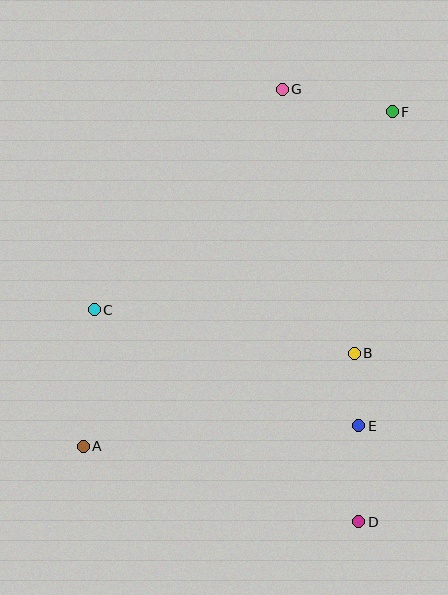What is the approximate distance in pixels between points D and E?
The distance between D and E is approximately 96 pixels.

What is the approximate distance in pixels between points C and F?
The distance between C and F is approximately 358 pixels.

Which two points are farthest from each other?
Points A and F are farthest from each other.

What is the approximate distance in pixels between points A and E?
The distance between A and E is approximately 276 pixels.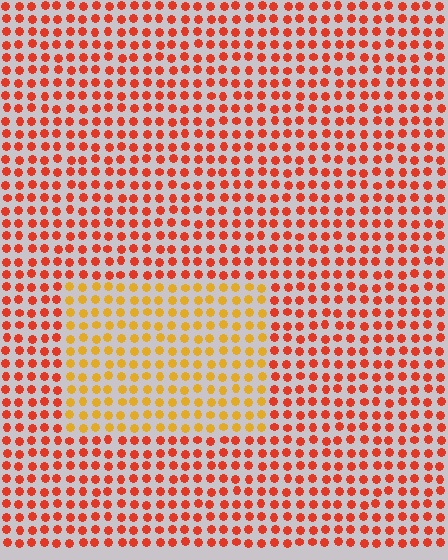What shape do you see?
I see a rectangle.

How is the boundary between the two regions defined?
The boundary is defined purely by a slight shift in hue (about 36 degrees). Spacing, size, and orientation are identical on both sides.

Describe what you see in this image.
The image is filled with small red elements in a uniform arrangement. A rectangle-shaped region is visible where the elements are tinted to a slightly different hue, forming a subtle color boundary.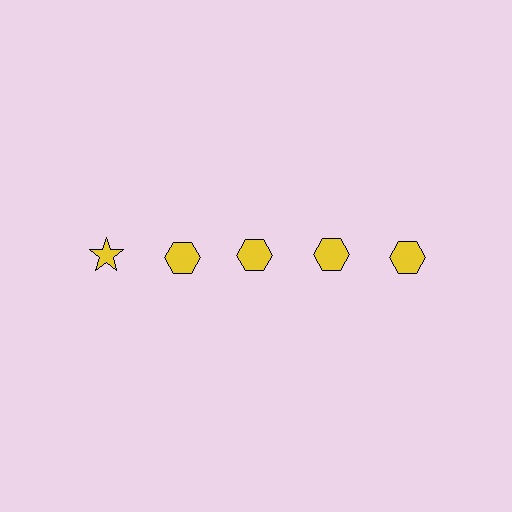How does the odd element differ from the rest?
It has a different shape: star instead of hexagon.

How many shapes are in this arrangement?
There are 5 shapes arranged in a grid pattern.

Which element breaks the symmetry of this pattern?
The yellow star in the top row, leftmost column breaks the symmetry. All other shapes are yellow hexagons.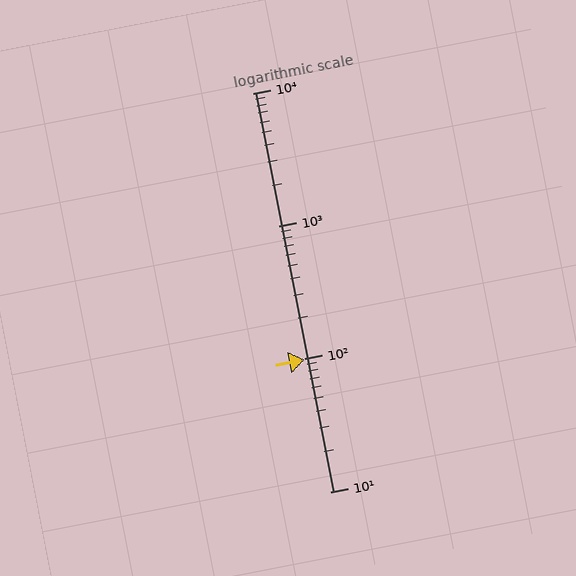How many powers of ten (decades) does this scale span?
The scale spans 3 decades, from 10 to 10000.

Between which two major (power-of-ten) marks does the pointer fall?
The pointer is between 10 and 100.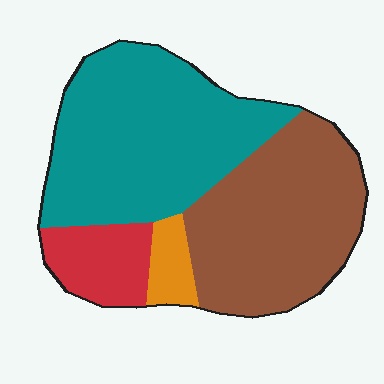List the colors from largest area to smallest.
From largest to smallest: teal, brown, red, orange.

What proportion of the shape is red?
Red takes up about one eighth (1/8) of the shape.